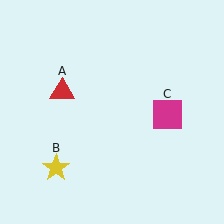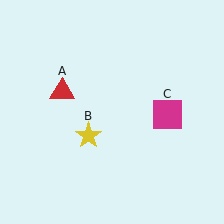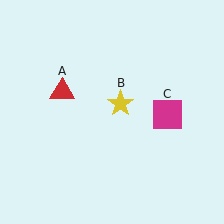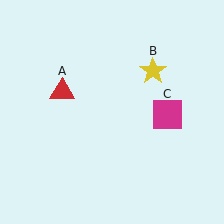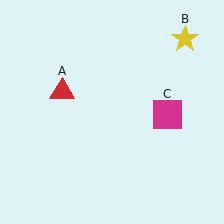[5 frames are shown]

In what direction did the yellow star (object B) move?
The yellow star (object B) moved up and to the right.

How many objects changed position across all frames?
1 object changed position: yellow star (object B).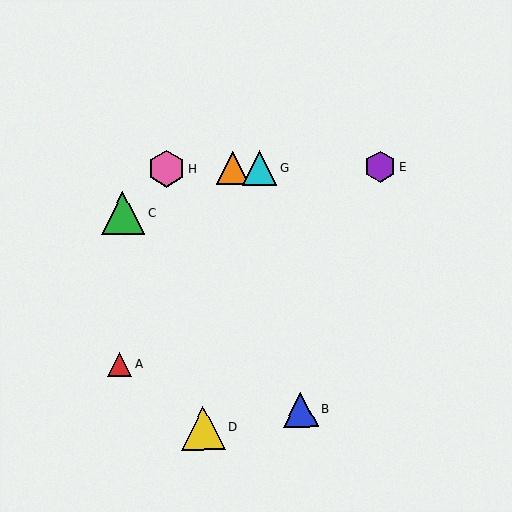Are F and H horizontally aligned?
Yes, both are at y≈168.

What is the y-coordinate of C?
Object C is at y≈213.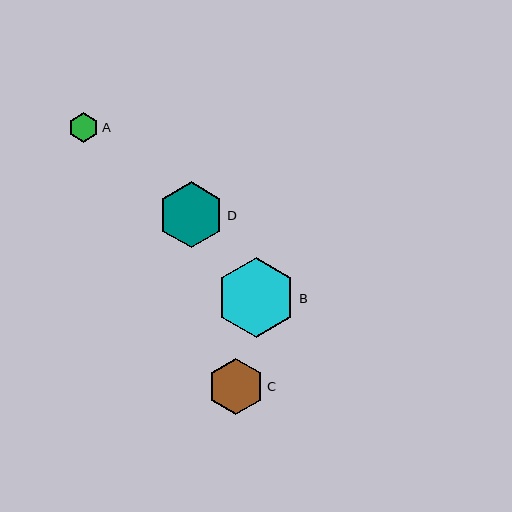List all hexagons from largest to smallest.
From largest to smallest: B, D, C, A.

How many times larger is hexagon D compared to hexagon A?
Hexagon D is approximately 2.2 times the size of hexagon A.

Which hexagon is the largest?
Hexagon B is the largest with a size of approximately 80 pixels.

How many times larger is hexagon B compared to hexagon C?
Hexagon B is approximately 1.4 times the size of hexagon C.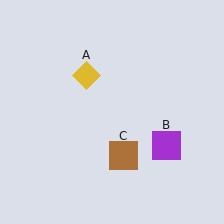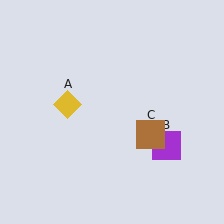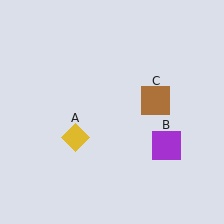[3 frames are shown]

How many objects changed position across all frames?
2 objects changed position: yellow diamond (object A), brown square (object C).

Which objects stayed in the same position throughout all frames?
Purple square (object B) remained stationary.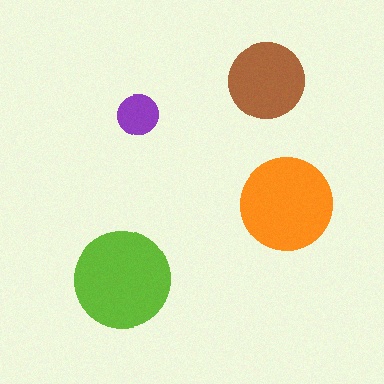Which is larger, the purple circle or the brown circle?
The brown one.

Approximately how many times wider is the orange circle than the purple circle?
About 2.5 times wider.